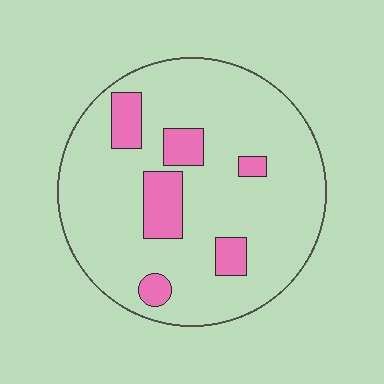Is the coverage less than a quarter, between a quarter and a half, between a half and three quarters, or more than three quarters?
Less than a quarter.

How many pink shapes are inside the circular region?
6.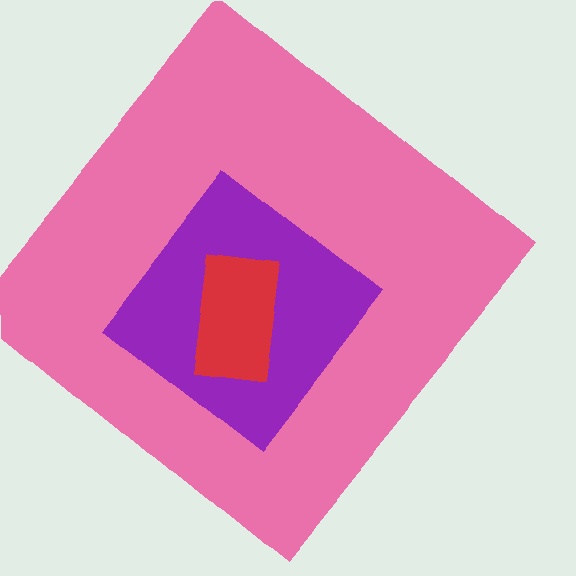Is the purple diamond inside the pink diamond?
Yes.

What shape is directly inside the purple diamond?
The red rectangle.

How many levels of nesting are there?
3.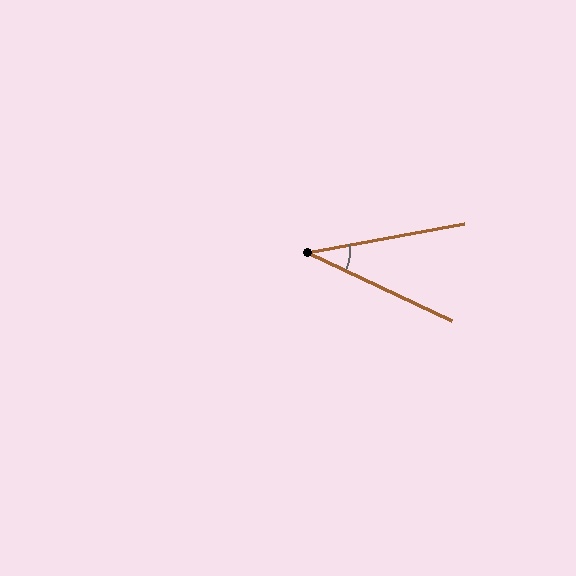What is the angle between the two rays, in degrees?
Approximately 36 degrees.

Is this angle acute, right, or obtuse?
It is acute.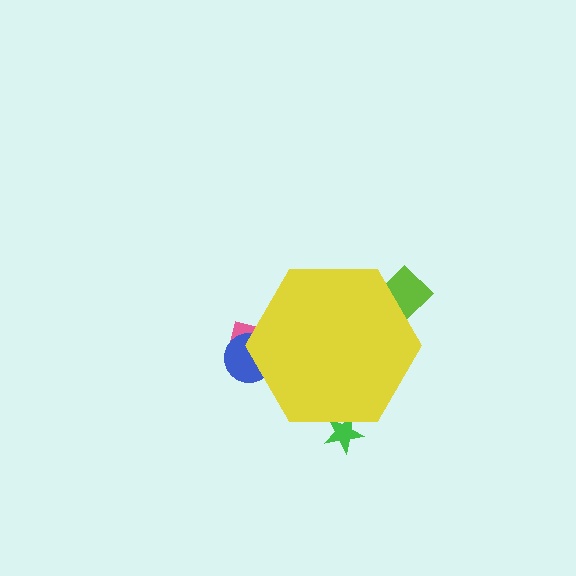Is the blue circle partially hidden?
Yes, the blue circle is partially hidden behind the yellow hexagon.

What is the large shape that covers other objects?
A yellow hexagon.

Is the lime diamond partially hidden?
Yes, the lime diamond is partially hidden behind the yellow hexagon.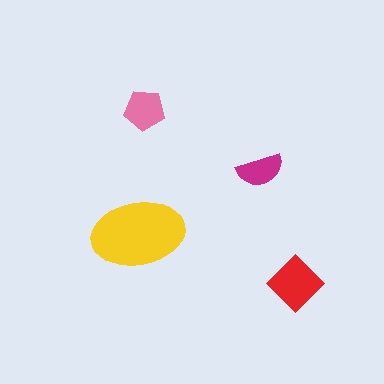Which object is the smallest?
The magenta semicircle.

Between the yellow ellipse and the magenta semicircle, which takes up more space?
The yellow ellipse.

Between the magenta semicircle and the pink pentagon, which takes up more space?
The pink pentagon.